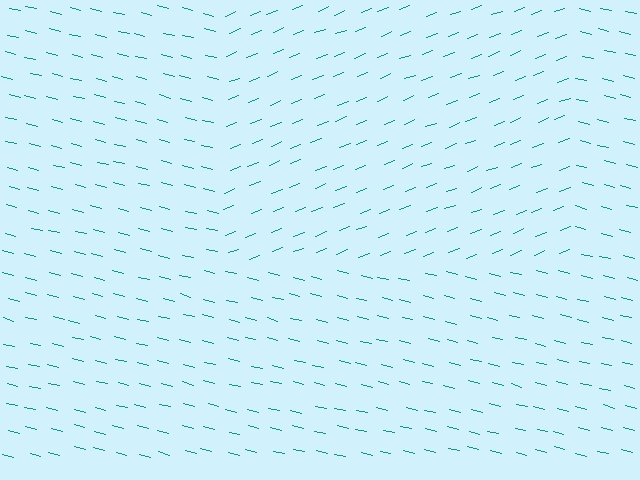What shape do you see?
I see a rectangle.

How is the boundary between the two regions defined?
The boundary is defined purely by a change in line orientation (approximately 35 degrees difference). All lines are the same color and thickness.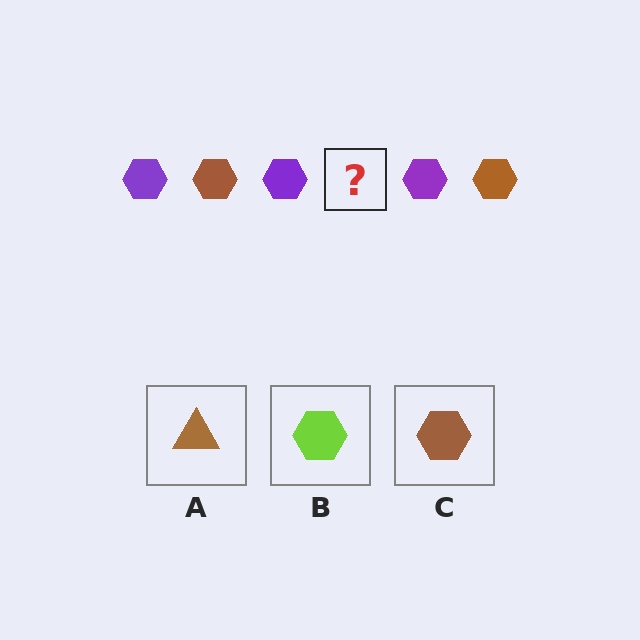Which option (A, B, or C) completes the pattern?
C.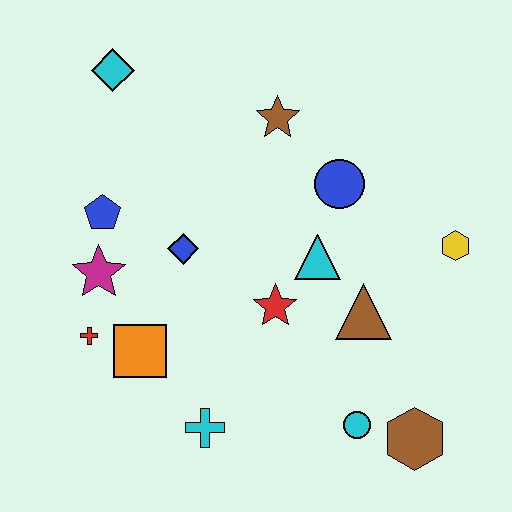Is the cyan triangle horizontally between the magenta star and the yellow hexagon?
Yes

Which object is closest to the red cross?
The orange square is closest to the red cross.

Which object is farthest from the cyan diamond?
The brown hexagon is farthest from the cyan diamond.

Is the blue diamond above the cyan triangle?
Yes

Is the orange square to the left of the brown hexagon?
Yes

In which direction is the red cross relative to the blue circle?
The red cross is to the left of the blue circle.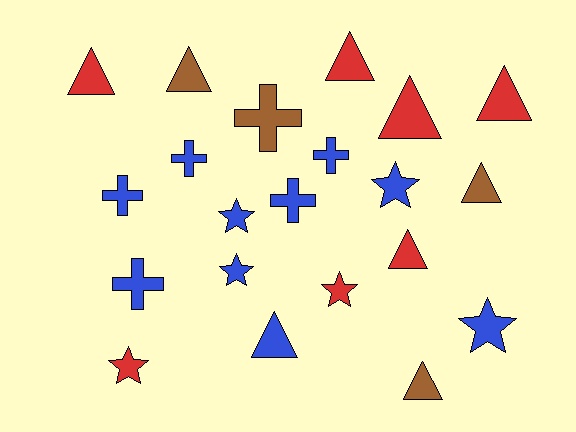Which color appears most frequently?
Blue, with 10 objects.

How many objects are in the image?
There are 21 objects.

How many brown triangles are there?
There are 3 brown triangles.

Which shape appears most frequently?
Triangle, with 9 objects.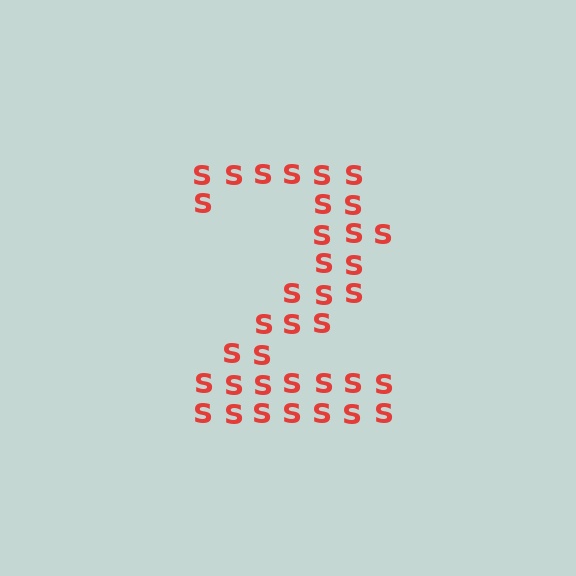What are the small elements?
The small elements are letter S's.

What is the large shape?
The large shape is the digit 2.